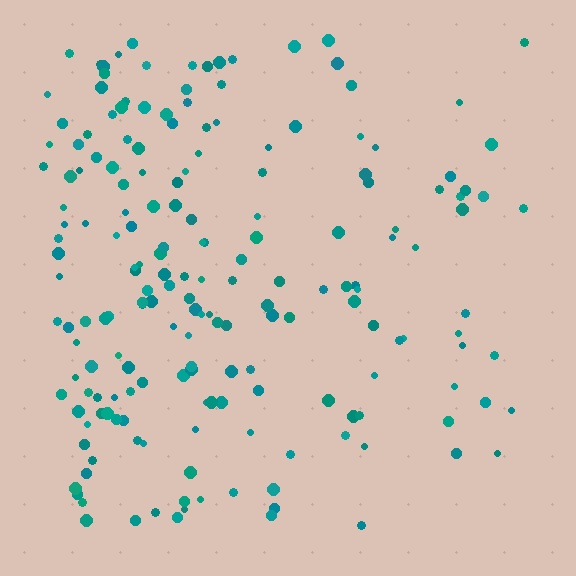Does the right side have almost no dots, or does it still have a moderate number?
Still a moderate number, just noticeably fewer than the left.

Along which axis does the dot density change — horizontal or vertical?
Horizontal.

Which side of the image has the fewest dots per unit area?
The right.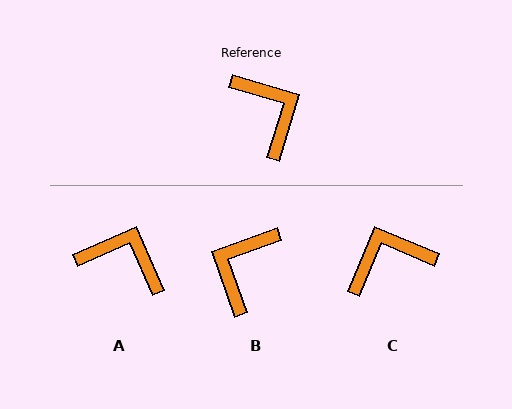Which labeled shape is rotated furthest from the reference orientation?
B, about 126 degrees away.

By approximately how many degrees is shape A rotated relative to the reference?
Approximately 40 degrees counter-clockwise.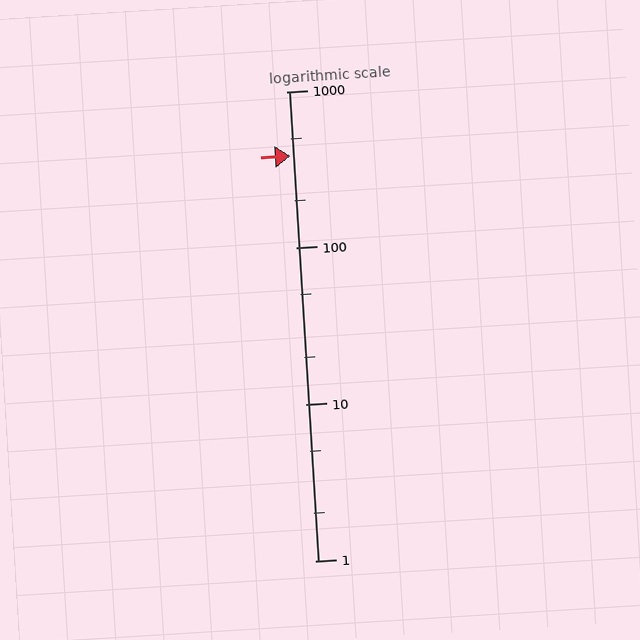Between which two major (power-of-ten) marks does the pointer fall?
The pointer is between 100 and 1000.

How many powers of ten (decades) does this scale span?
The scale spans 3 decades, from 1 to 1000.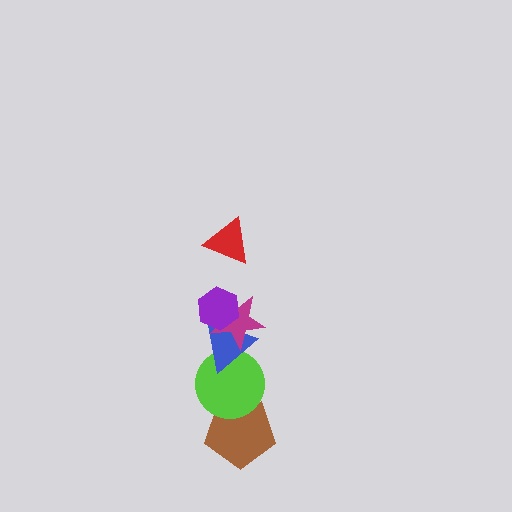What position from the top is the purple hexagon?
The purple hexagon is 2nd from the top.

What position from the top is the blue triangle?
The blue triangle is 4th from the top.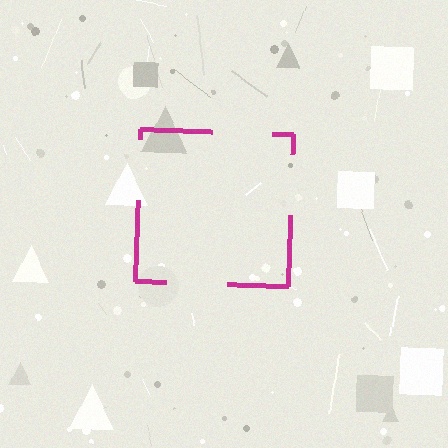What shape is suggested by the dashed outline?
The dashed outline suggests a square.